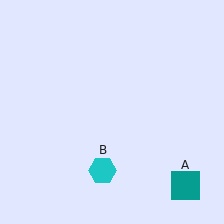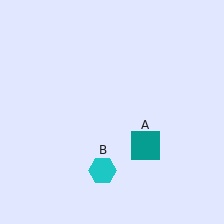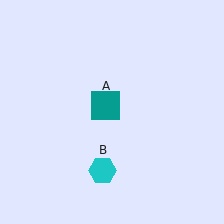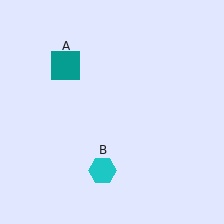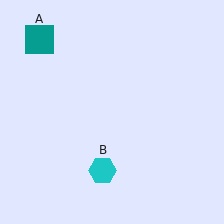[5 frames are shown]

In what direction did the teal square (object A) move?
The teal square (object A) moved up and to the left.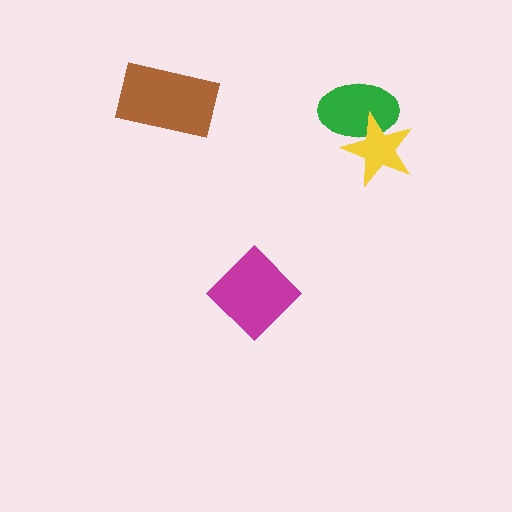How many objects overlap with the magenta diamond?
0 objects overlap with the magenta diamond.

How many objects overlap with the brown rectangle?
0 objects overlap with the brown rectangle.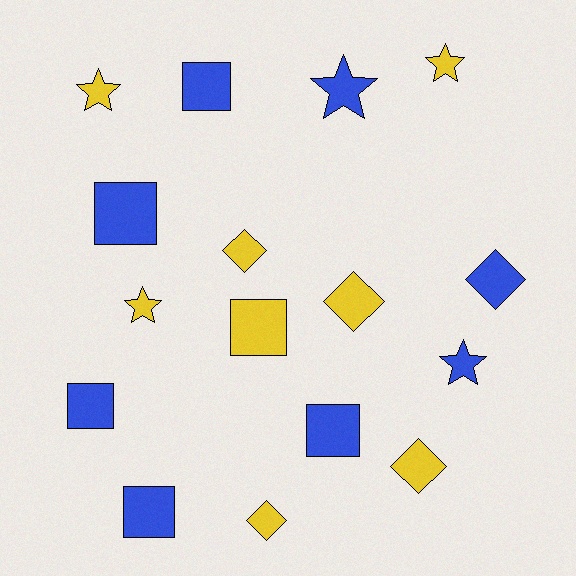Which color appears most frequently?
Yellow, with 8 objects.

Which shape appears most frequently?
Square, with 6 objects.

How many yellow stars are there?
There are 3 yellow stars.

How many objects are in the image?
There are 16 objects.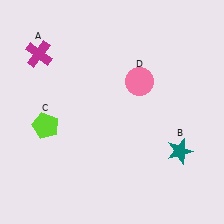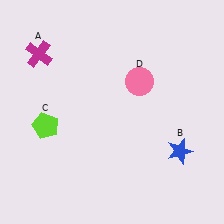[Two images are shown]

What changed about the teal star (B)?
In Image 1, B is teal. In Image 2, it changed to blue.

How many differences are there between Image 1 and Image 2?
There is 1 difference between the two images.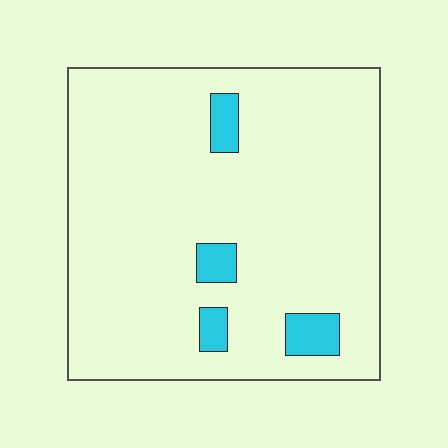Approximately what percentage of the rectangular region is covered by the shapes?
Approximately 5%.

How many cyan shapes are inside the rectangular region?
4.